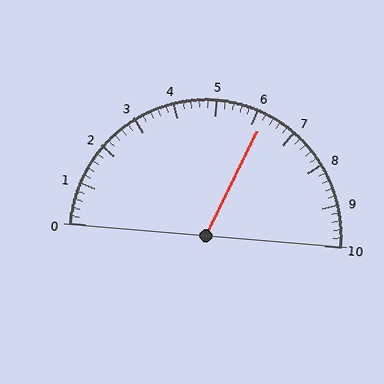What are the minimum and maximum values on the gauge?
The gauge ranges from 0 to 10.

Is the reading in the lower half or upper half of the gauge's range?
The reading is in the upper half of the range (0 to 10).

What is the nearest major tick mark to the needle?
The nearest major tick mark is 6.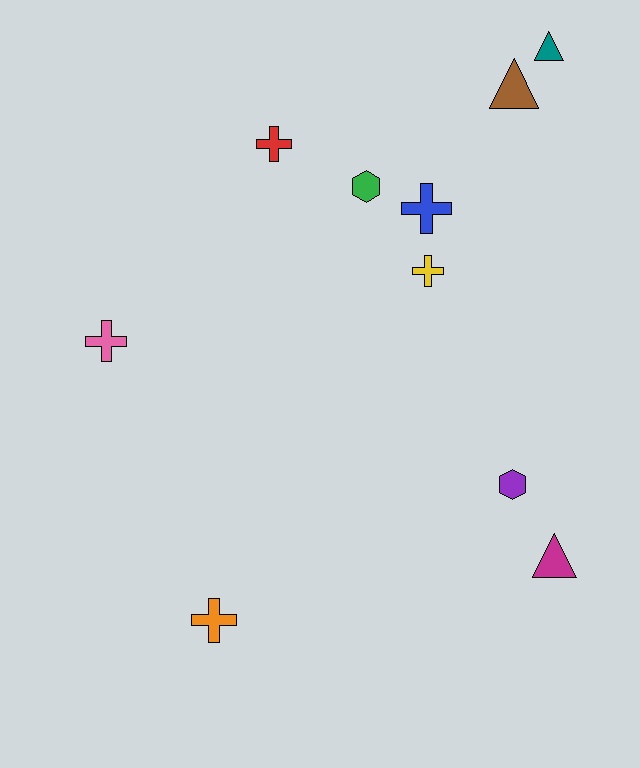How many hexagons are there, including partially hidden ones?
There are 2 hexagons.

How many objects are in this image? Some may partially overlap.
There are 10 objects.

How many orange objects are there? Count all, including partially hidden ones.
There is 1 orange object.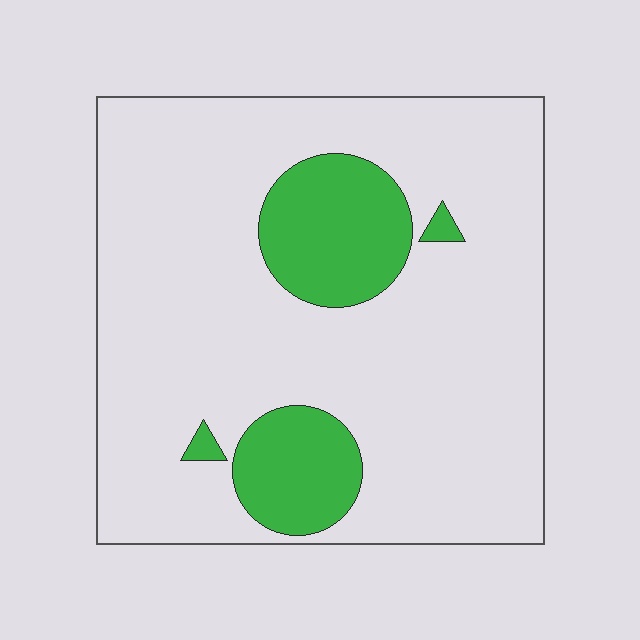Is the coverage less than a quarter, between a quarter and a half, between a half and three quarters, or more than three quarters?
Less than a quarter.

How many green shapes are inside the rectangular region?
4.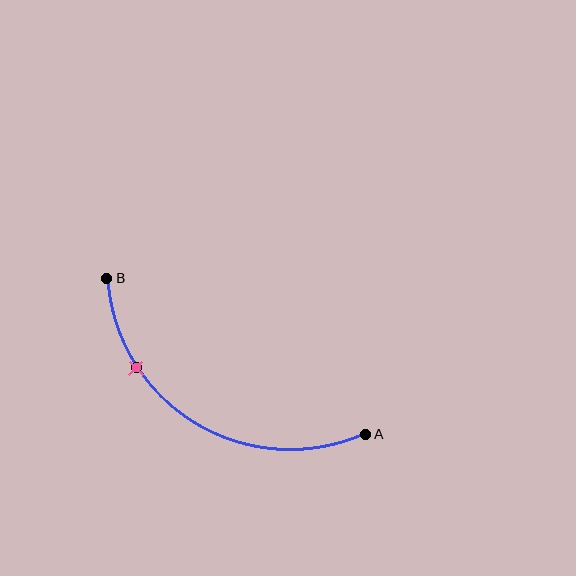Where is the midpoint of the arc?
The arc midpoint is the point on the curve farthest from the straight line joining A and B. It sits below that line.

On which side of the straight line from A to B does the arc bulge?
The arc bulges below the straight line connecting A and B.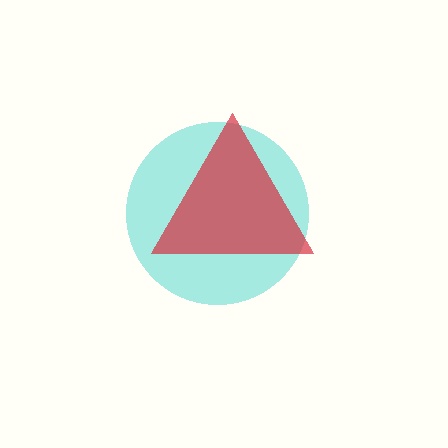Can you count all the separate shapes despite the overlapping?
Yes, there are 2 separate shapes.